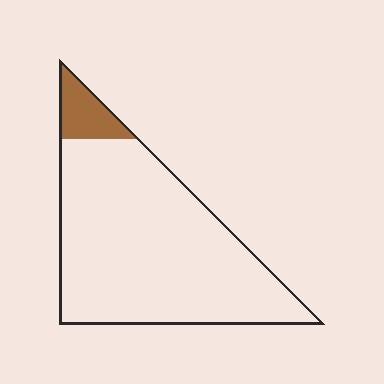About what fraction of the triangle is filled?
About one tenth (1/10).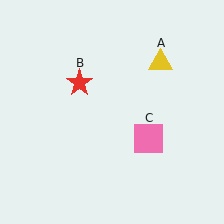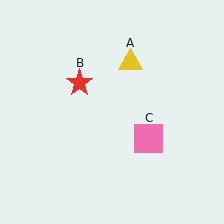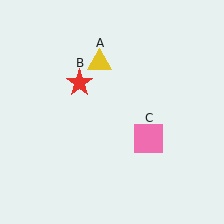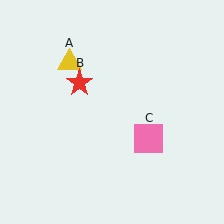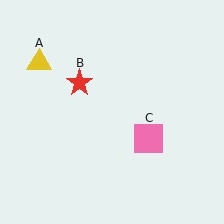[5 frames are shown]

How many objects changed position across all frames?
1 object changed position: yellow triangle (object A).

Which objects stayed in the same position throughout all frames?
Red star (object B) and pink square (object C) remained stationary.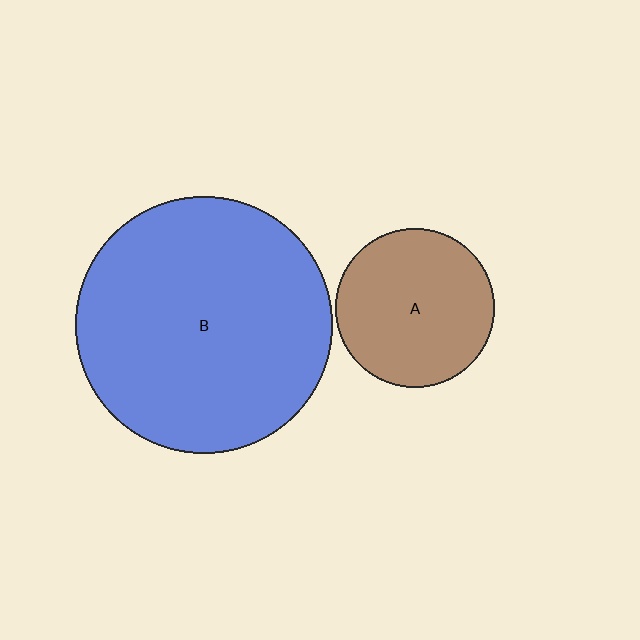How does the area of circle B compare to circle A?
Approximately 2.6 times.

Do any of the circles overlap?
No, none of the circles overlap.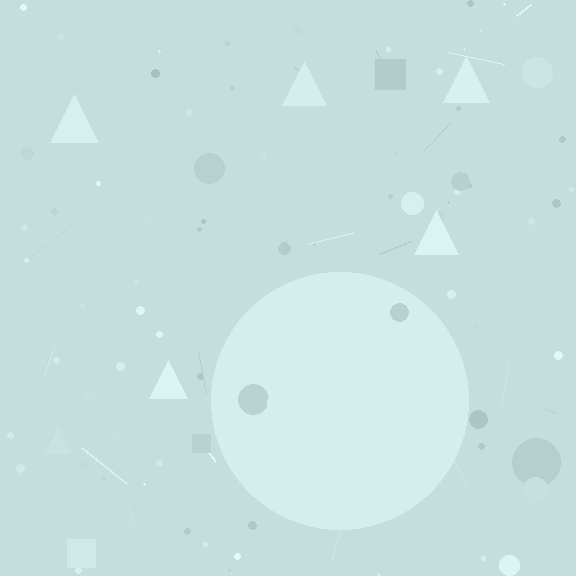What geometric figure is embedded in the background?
A circle is embedded in the background.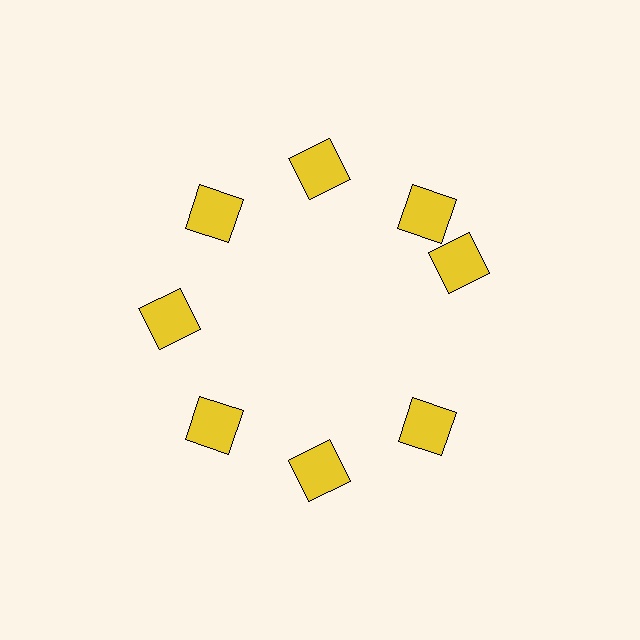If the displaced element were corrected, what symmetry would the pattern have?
It would have 8-fold rotational symmetry — the pattern would map onto itself every 45 degrees.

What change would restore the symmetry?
The symmetry would be restored by rotating it back into even spacing with its neighbors so that all 8 squares sit at equal angles and equal distance from the center.